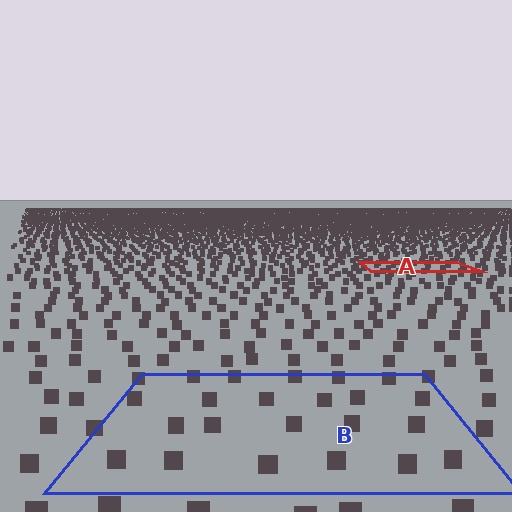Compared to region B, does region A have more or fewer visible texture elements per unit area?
Region A has more texture elements per unit area — they are packed more densely because it is farther away.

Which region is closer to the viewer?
Region B is closer. The texture elements there are larger and more spread out.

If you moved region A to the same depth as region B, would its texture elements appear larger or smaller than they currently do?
They would appear larger. At a closer depth, the same texture elements are projected at a bigger on-screen size.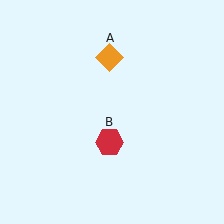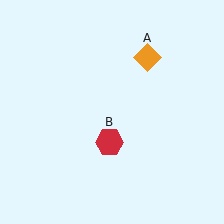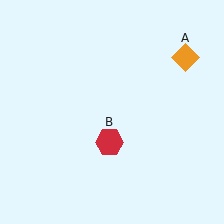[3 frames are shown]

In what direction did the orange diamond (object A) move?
The orange diamond (object A) moved right.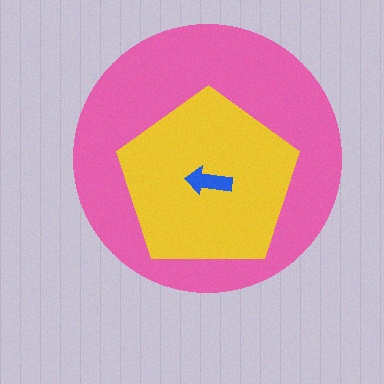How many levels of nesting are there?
3.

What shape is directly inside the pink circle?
The yellow pentagon.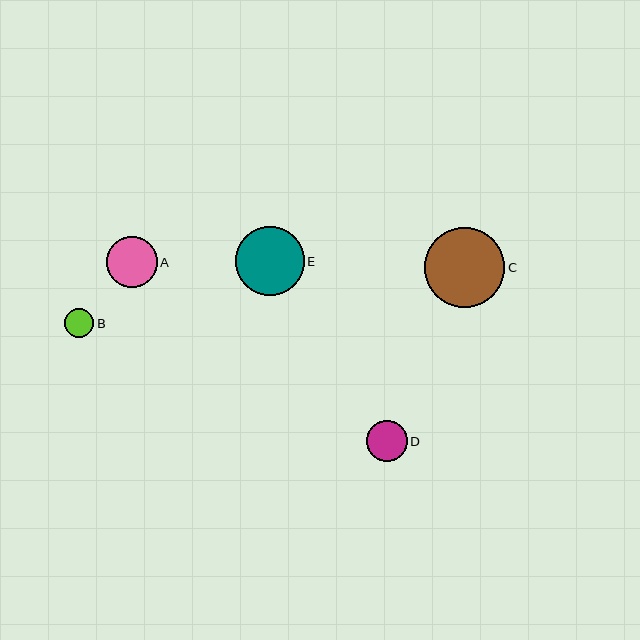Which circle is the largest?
Circle C is the largest with a size of approximately 80 pixels.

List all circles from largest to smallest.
From largest to smallest: C, E, A, D, B.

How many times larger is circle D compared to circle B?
Circle D is approximately 1.4 times the size of circle B.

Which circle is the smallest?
Circle B is the smallest with a size of approximately 29 pixels.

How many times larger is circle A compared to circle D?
Circle A is approximately 1.2 times the size of circle D.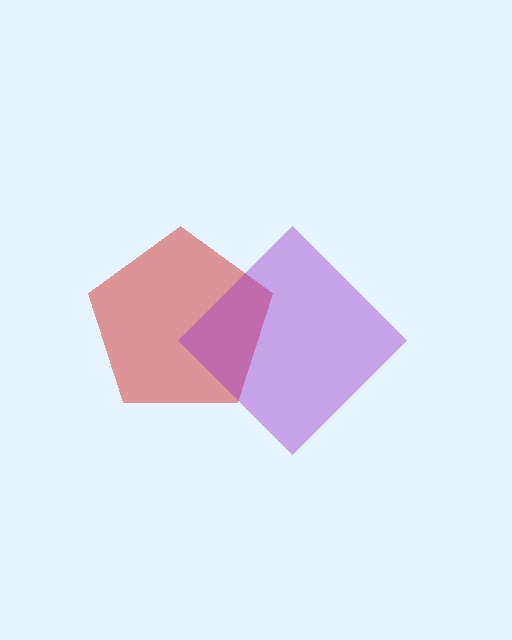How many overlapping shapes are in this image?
There are 2 overlapping shapes in the image.